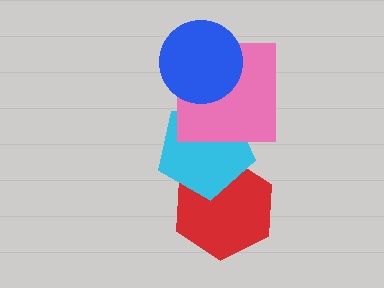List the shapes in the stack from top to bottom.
From top to bottom: the blue circle, the pink square, the cyan pentagon, the red hexagon.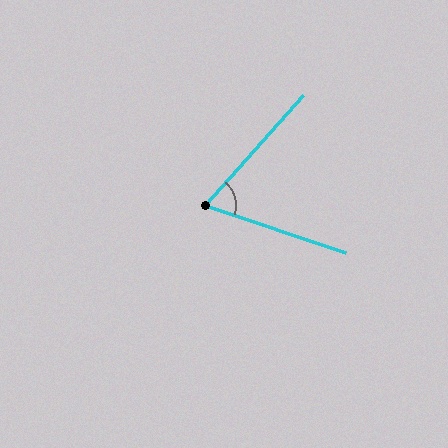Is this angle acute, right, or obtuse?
It is acute.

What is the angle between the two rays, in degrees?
Approximately 67 degrees.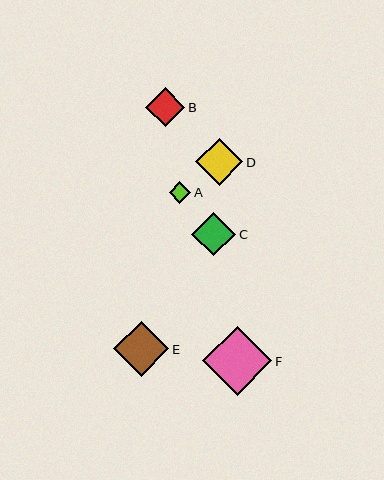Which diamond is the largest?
Diamond F is the largest with a size of approximately 69 pixels.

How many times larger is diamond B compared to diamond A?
Diamond B is approximately 1.8 times the size of diamond A.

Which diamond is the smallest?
Diamond A is the smallest with a size of approximately 22 pixels.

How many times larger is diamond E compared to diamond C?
Diamond E is approximately 1.3 times the size of diamond C.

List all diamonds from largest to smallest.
From largest to smallest: F, E, D, C, B, A.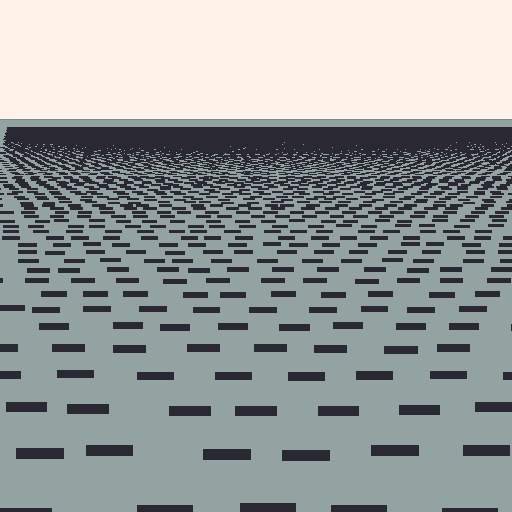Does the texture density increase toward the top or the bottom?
Density increases toward the top.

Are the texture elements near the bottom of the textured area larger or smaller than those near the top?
Larger. Near the bottom, elements are closer to the viewer and appear at a bigger on-screen size.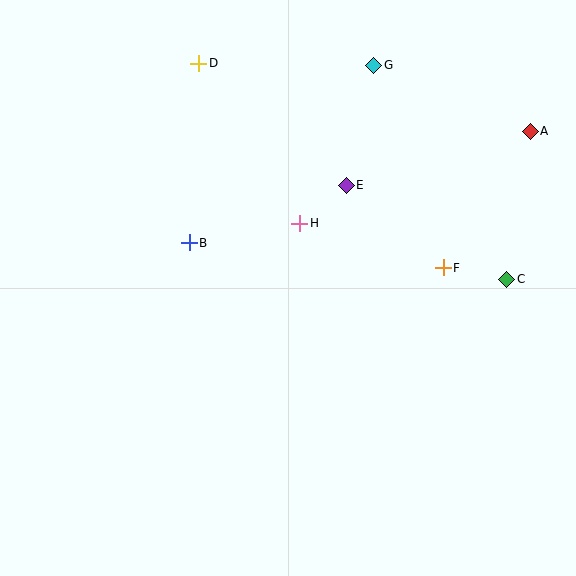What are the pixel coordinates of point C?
Point C is at (507, 279).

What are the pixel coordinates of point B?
Point B is at (189, 243).